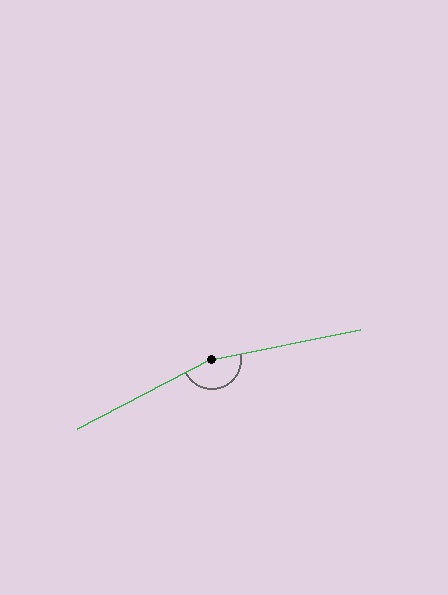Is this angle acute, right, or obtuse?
It is obtuse.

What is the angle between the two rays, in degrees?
Approximately 164 degrees.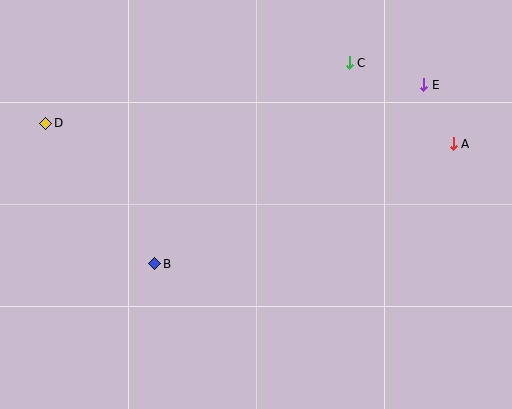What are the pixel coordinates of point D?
Point D is at (46, 123).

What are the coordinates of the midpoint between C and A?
The midpoint between C and A is at (401, 103).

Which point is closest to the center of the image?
Point B at (155, 264) is closest to the center.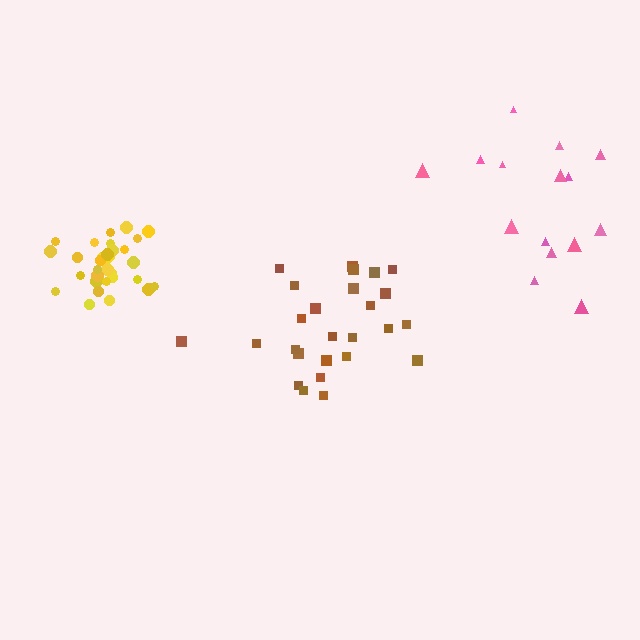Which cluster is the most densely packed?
Yellow.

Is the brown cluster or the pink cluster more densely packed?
Brown.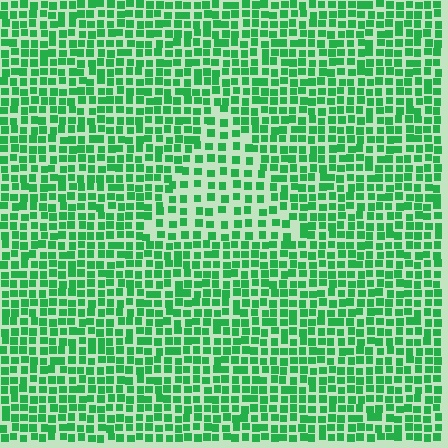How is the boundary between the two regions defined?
The boundary is defined by a change in element density (approximately 1.8x ratio). All elements are the same color, size, and shape.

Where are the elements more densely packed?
The elements are more densely packed outside the triangle boundary.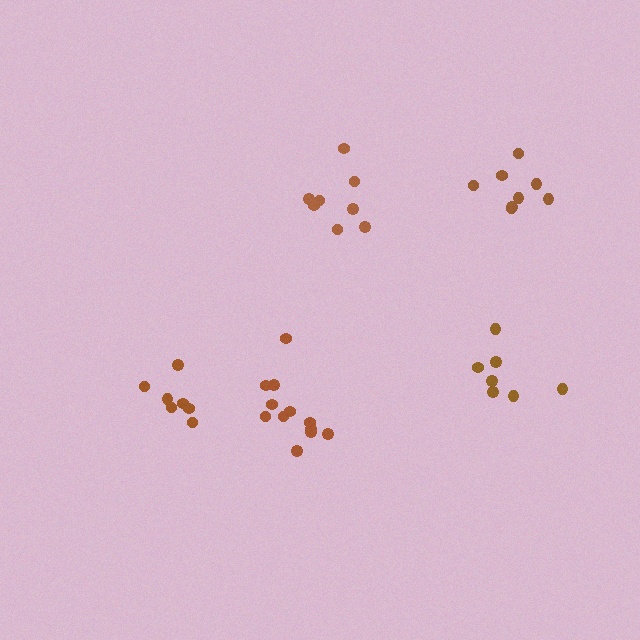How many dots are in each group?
Group 1: 7 dots, Group 2: 12 dots, Group 3: 8 dots, Group 4: 8 dots, Group 5: 7 dots (42 total).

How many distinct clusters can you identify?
There are 5 distinct clusters.